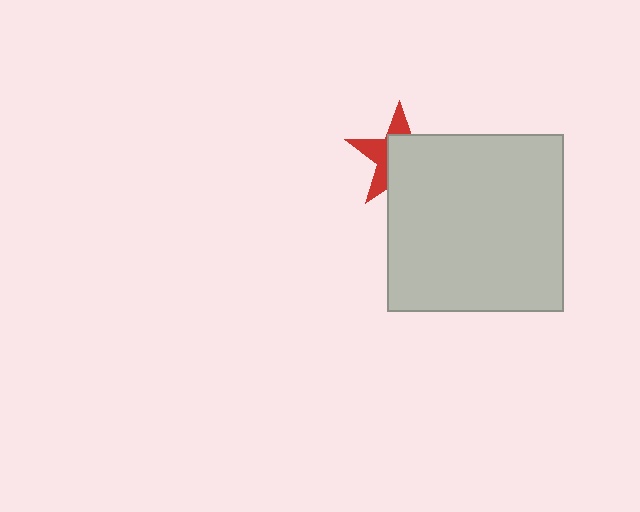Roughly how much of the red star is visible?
A small part of it is visible (roughly 40%).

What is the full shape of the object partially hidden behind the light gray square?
The partially hidden object is a red star.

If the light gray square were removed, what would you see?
You would see the complete red star.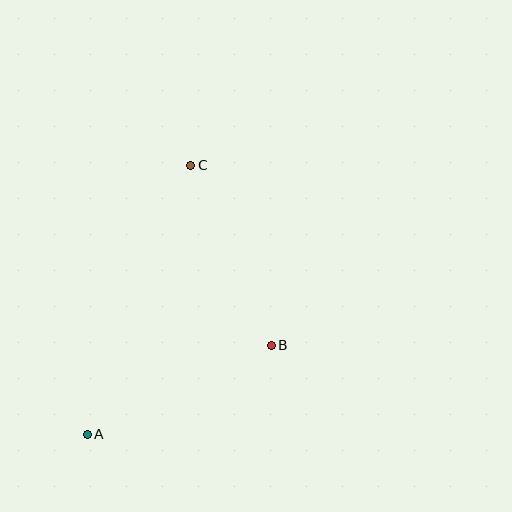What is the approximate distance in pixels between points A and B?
The distance between A and B is approximately 204 pixels.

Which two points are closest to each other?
Points B and C are closest to each other.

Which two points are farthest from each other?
Points A and C are farthest from each other.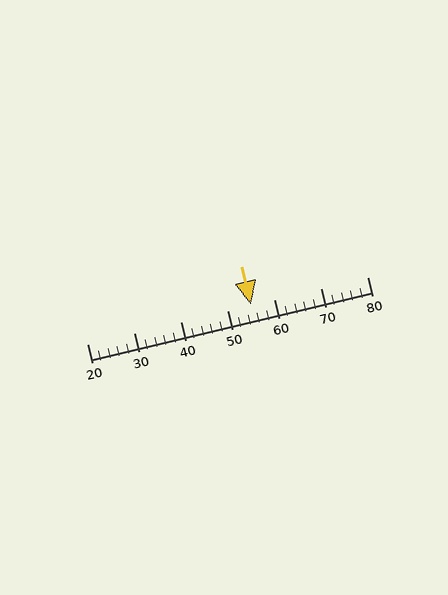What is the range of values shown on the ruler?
The ruler shows values from 20 to 80.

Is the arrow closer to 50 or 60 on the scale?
The arrow is closer to 60.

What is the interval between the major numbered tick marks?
The major tick marks are spaced 10 units apart.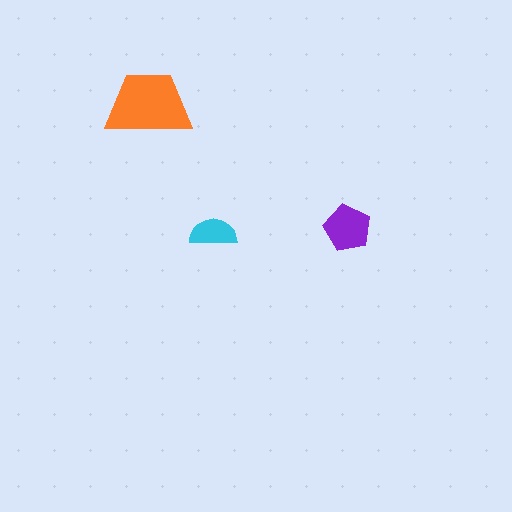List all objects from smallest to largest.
The cyan semicircle, the purple pentagon, the orange trapezoid.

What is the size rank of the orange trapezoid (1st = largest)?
1st.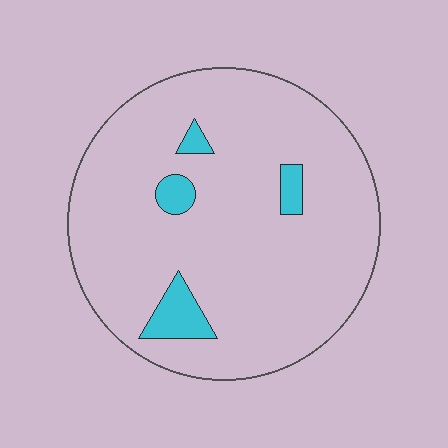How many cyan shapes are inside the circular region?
4.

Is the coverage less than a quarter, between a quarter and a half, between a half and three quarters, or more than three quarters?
Less than a quarter.